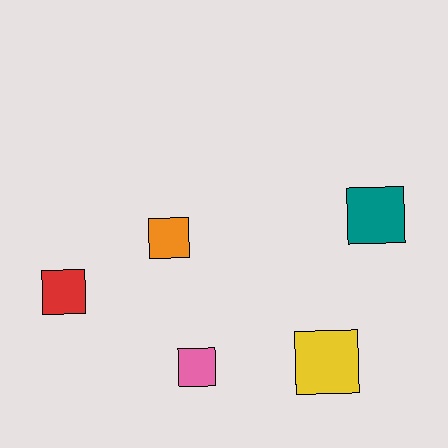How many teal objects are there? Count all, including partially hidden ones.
There is 1 teal object.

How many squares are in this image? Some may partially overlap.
There are 5 squares.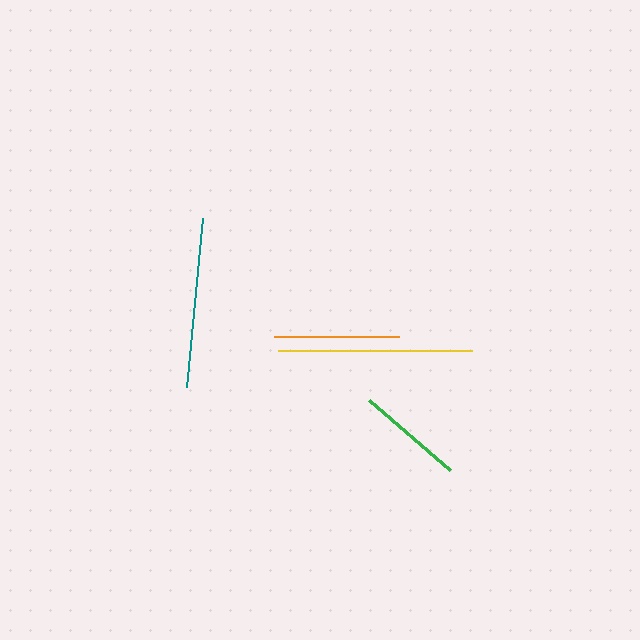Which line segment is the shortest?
The green line is the shortest at approximately 107 pixels.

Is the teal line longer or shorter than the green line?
The teal line is longer than the green line.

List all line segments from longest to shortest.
From longest to shortest: yellow, teal, orange, green.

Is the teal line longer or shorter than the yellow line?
The yellow line is longer than the teal line.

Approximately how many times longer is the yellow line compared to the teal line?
The yellow line is approximately 1.1 times the length of the teal line.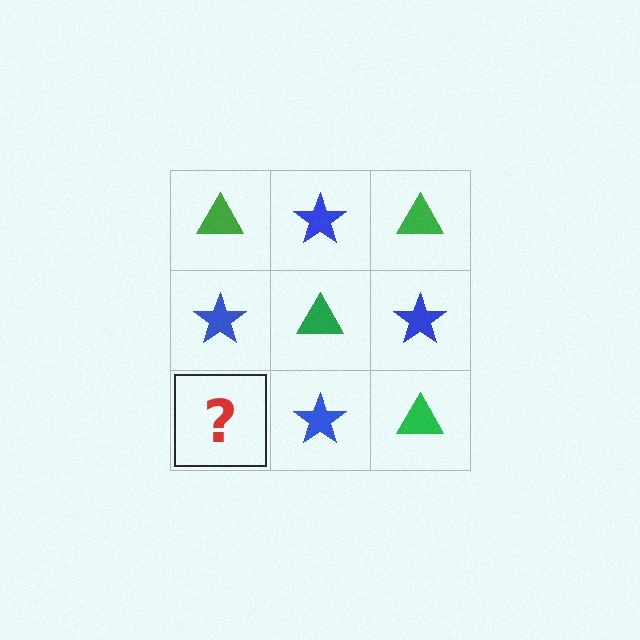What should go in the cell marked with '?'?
The missing cell should contain a green triangle.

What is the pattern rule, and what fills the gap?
The rule is that it alternates green triangle and blue star in a checkerboard pattern. The gap should be filled with a green triangle.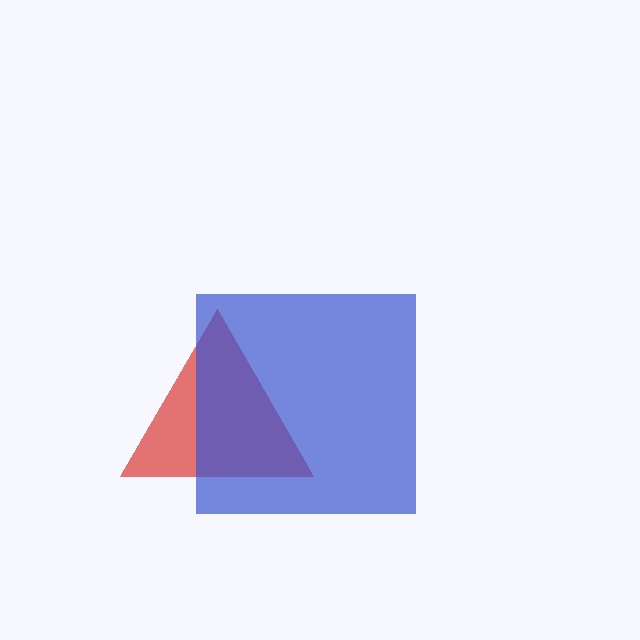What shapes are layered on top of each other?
The layered shapes are: a red triangle, a blue square.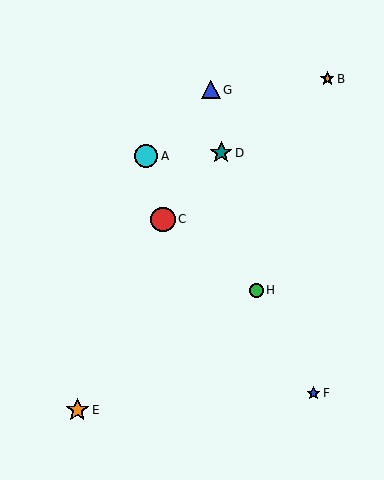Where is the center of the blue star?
The center of the blue star is at (314, 393).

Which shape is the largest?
The red circle (labeled C) is the largest.